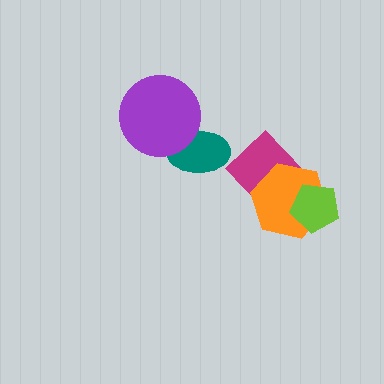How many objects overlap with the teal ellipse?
1 object overlaps with the teal ellipse.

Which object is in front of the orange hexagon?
The lime pentagon is in front of the orange hexagon.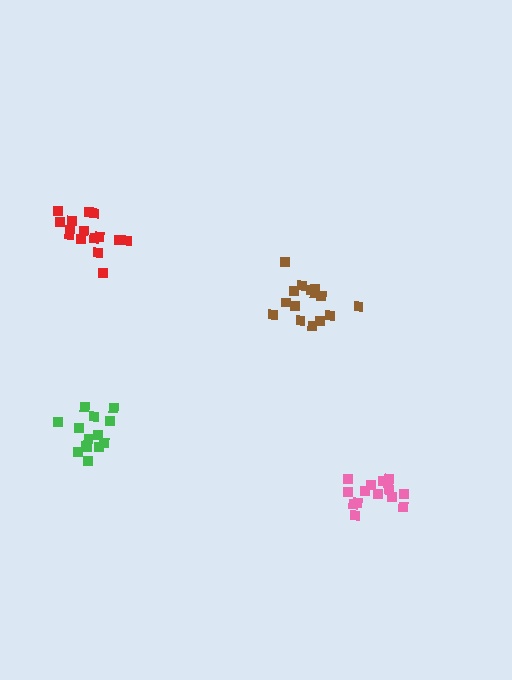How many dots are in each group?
Group 1: 14 dots, Group 2: 15 dots, Group 3: 15 dots, Group 4: 15 dots (59 total).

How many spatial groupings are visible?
There are 4 spatial groupings.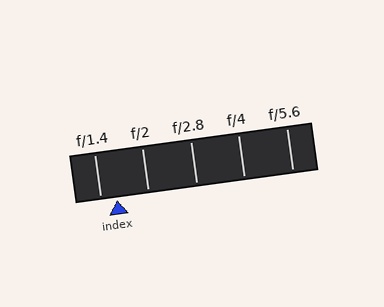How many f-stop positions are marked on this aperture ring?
There are 5 f-stop positions marked.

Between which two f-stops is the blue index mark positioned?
The index mark is between f/1.4 and f/2.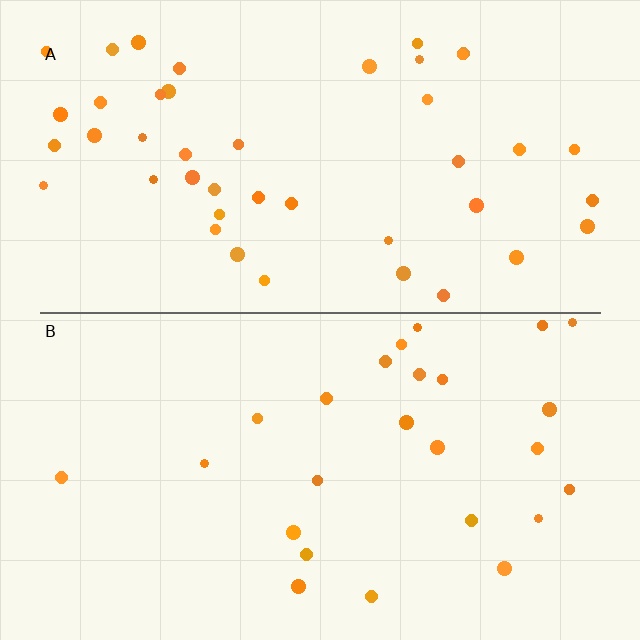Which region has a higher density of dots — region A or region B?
A (the top).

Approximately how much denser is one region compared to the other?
Approximately 1.7× — region A over region B.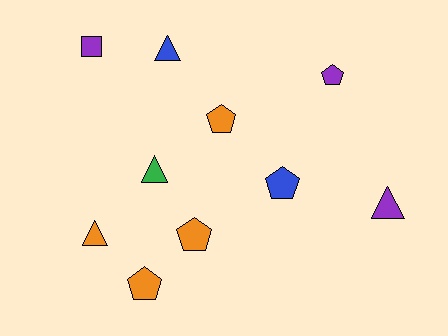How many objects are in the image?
There are 10 objects.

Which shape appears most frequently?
Pentagon, with 5 objects.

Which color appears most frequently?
Orange, with 4 objects.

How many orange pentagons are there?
There are 3 orange pentagons.